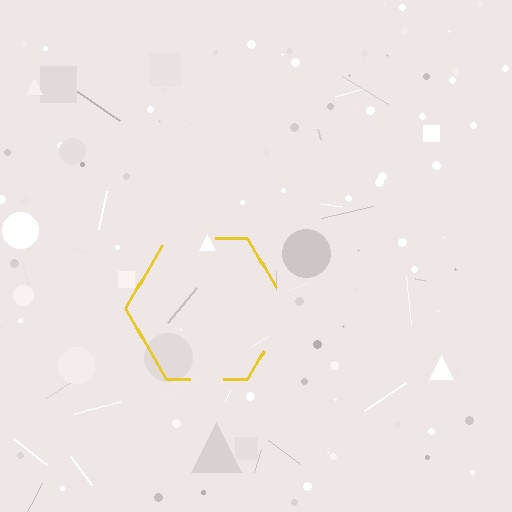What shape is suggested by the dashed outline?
The dashed outline suggests a hexagon.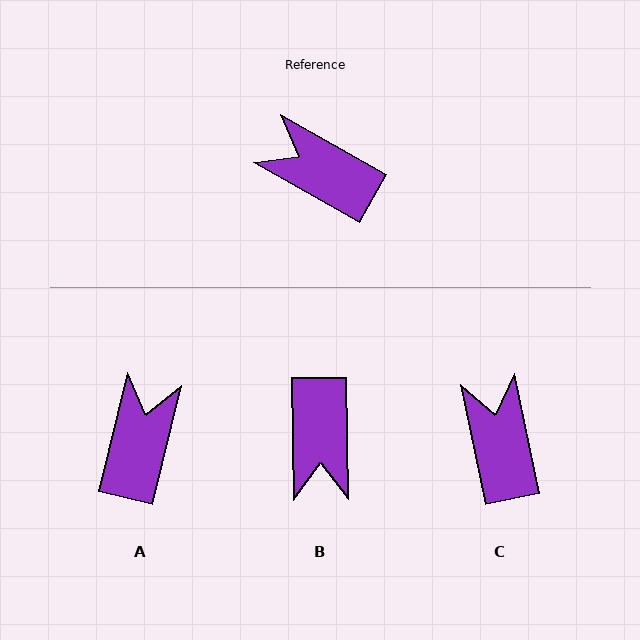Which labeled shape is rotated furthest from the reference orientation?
B, about 120 degrees away.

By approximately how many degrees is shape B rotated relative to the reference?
Approximately 120 degrees counter-clockwise.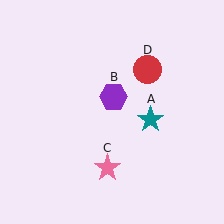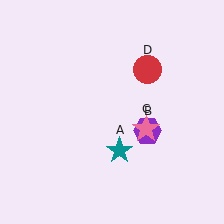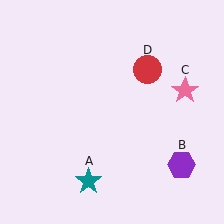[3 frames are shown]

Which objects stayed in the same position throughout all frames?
Red circle (object D) remained stationary.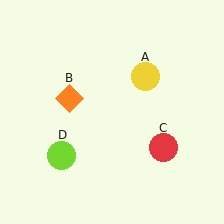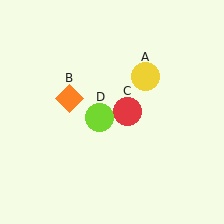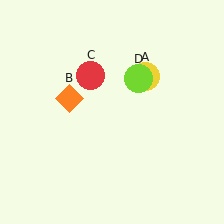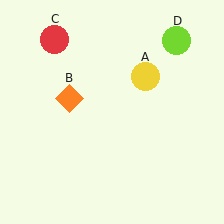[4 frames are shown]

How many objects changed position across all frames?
2 objects changed position: red circle (object C), lime circle (object D).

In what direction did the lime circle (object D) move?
The lime circle (object D) moved up and to the right.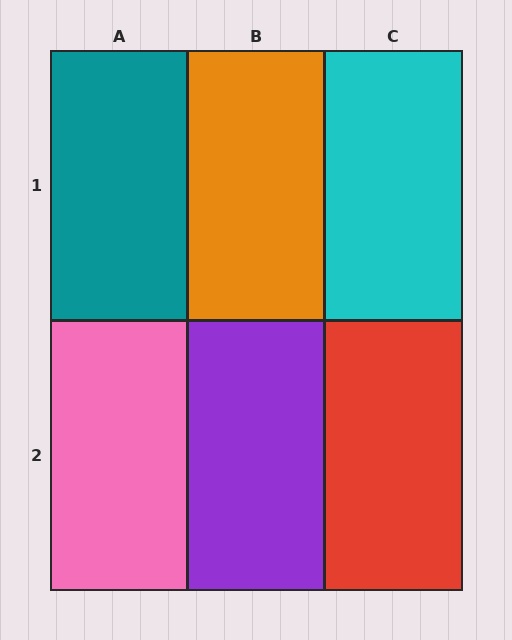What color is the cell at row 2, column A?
Pink.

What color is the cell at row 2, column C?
Red.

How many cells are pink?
1 cell is pink.